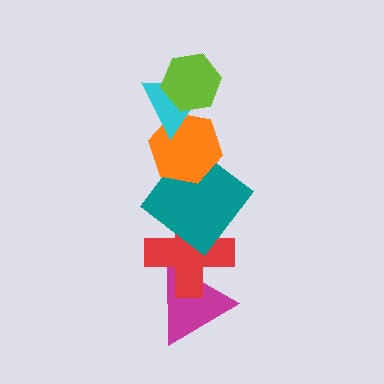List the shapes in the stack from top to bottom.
From top to bottom: the lime hexagon, the cyan triangle, the orange hexagon, the teal diamond, the red cross, the magenta triangle.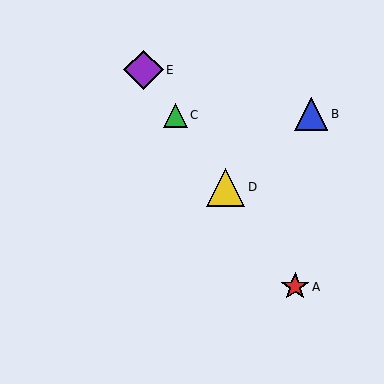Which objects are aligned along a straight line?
Objects A, C, D, E are aligned along a straight line.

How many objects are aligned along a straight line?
4 objects (A, C, D, E) are aligned along a straight line.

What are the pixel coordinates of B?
Object B is at (311, 114).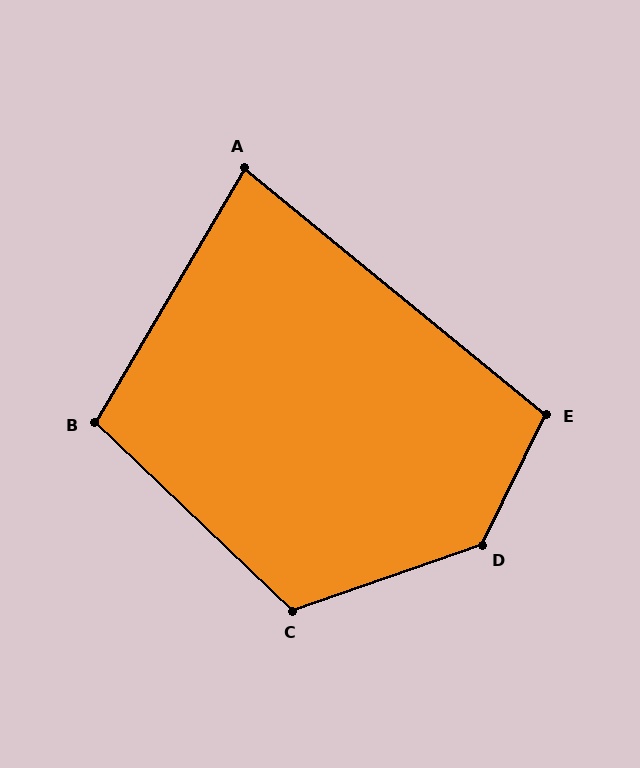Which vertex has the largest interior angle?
D, at approximately 135 degrees.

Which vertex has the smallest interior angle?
A, at approximately 81 degrees.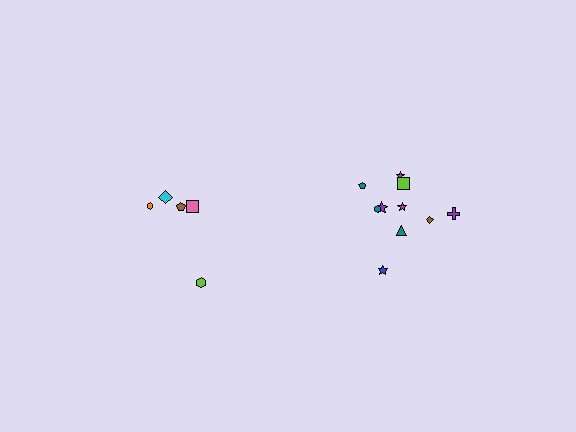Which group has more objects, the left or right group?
The right group.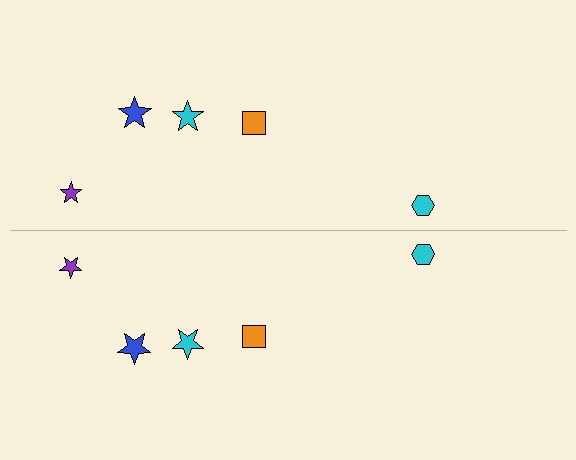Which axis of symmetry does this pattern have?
The pattern has a horizontal axis of symmetry running through the center of the image.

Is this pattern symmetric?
Yes, this pattern has bilateral (reflection) symmetry.